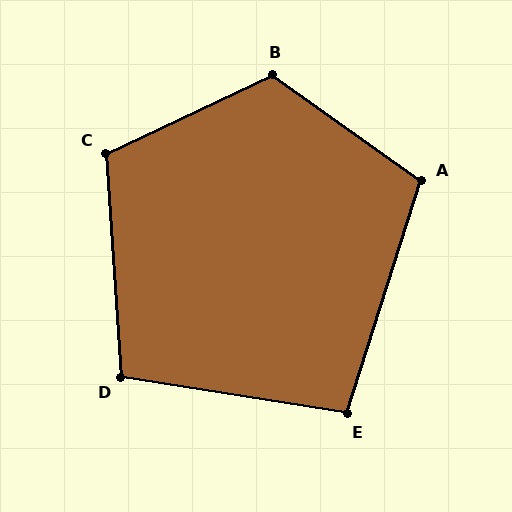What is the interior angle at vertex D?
Approximately 103 degrees (obtuse).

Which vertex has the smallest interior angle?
E, at approximately 99 degrees.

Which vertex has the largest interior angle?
B, at approximately 119 degrees.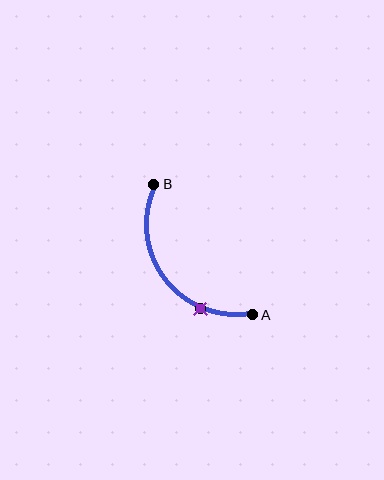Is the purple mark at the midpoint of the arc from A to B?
No. The purple mark lies on the arc but is closer to endpoint A. The arc midpoint would be at the point on the curve equidistant along the arc from both A and B.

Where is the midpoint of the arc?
The arc midpoint is the point on the curve farthest from the straight line joining A and B. It sits below and to the left of that line.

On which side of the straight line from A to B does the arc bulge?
The arc bulges below and to the left of the straight line connecting A and B.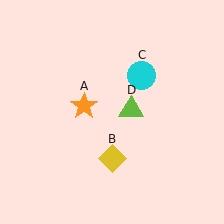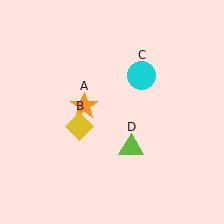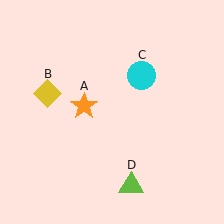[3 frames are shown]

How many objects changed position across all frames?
2 objects changed position: yellow diamond (object B), lime triangle (object D).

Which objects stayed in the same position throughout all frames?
Orange star (object A) and cyan circle (object C) remained stationary.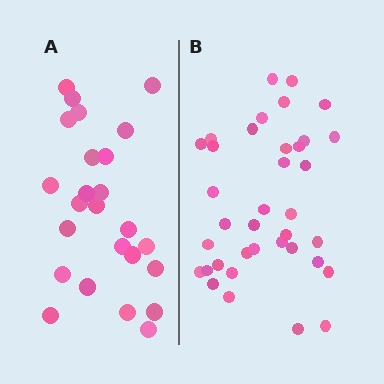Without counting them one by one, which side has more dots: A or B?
Region B (the right region) has more dots.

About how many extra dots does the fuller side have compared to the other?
Region B has roughly 12 or so more dots than region A.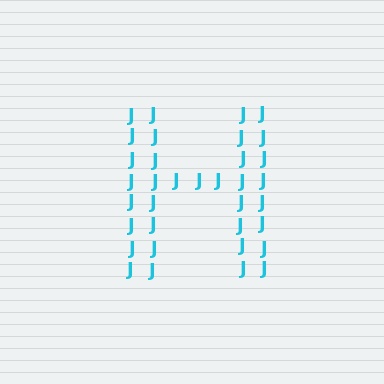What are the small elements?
The small elements are letter J's.